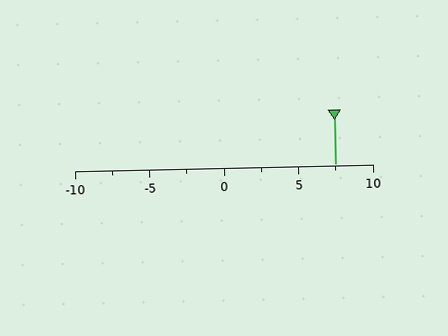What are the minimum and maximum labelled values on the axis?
The axis runs from -10 to 10.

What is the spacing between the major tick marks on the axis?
The major ticks are spaced 5 apart.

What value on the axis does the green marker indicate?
The marker indicates approximately 7.5.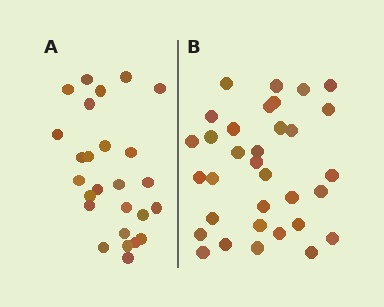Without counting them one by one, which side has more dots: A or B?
Region B (the right region) has more dots.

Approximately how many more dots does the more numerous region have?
Region B has roughly 8 or so more dots than region A.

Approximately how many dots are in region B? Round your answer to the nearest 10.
About 30 dots. (The exact count is 33, which rounds to 30.)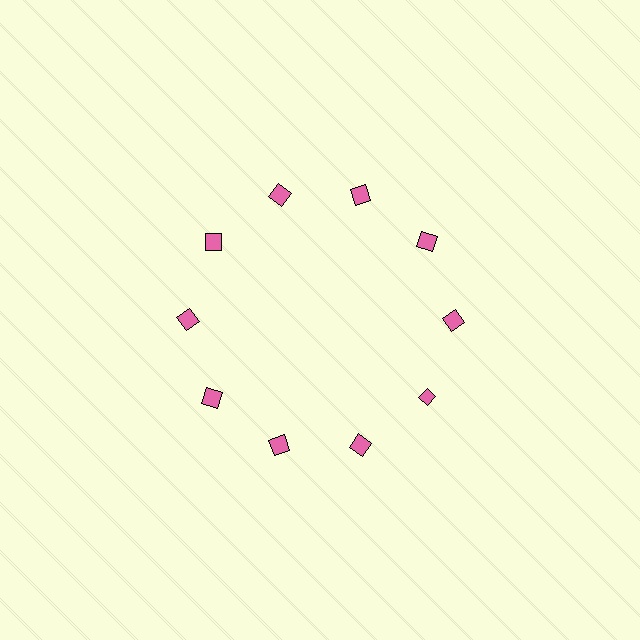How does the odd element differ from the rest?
It has a different shape: diamond instead of square.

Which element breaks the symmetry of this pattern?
The pink diamond at roughly the 4 o'clock position breaks the symmetry. All other shapes are pink squares.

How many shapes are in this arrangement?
There are 10 shapes arranged in a ring pattern.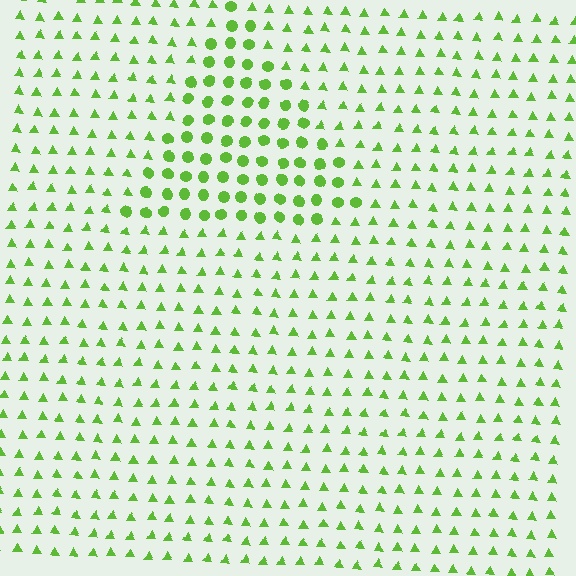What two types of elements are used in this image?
The image uses circles inside the triangle region and triangles outside it.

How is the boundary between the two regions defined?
The boundary is defined by a change in element shape: circles inside vs. triangles outside. All elements share the same color and spacing.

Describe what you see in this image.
The image is filled with small lime elements arranged in a uniform grid. A triangle-shaped region contains circles, while the surrounding area contains triangles. The boundary is defined purely by the change in element shape.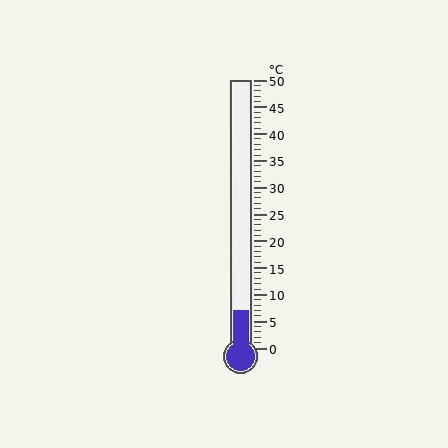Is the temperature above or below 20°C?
The temperature is below 20°C.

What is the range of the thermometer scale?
The thermometer scale ranges from 0°C to 50°C.